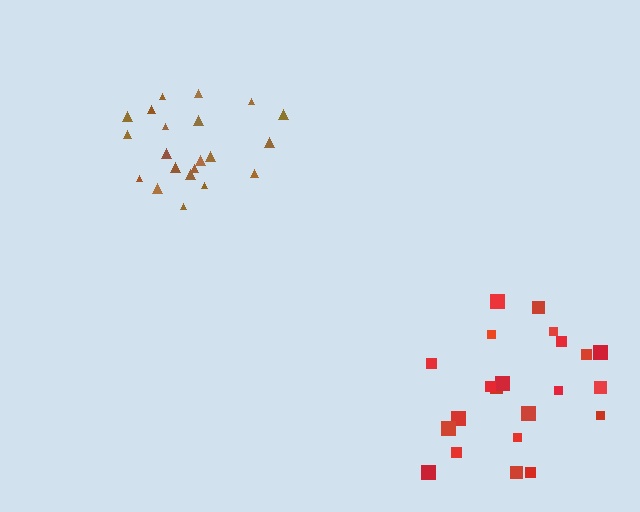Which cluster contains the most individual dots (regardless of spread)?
Red (22).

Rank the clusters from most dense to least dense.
brown, red.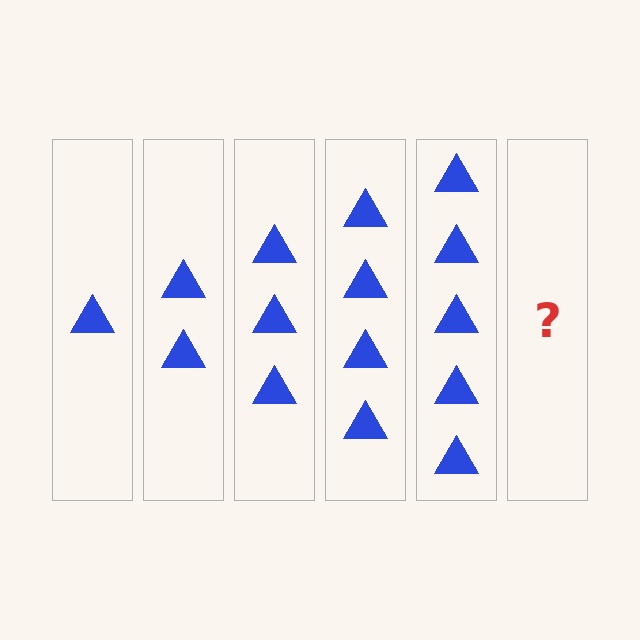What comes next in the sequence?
The next element should be 6 triangles.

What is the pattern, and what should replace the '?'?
The pattern is that each step adds one more triangle. The '?' should be 6 triangles.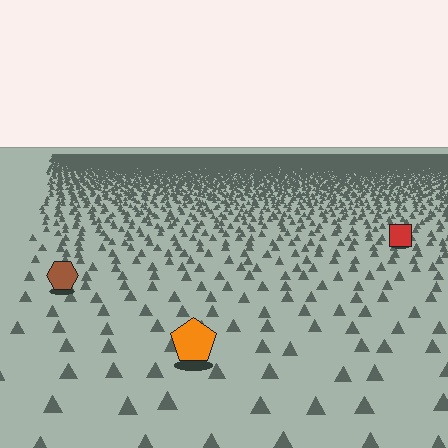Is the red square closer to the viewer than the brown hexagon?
No. The brown hexagon is closer — you can tell from the texture gradient: the ground texture is coarser near it.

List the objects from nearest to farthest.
From nearest to farthest: the orange pentagon, the brown hexagon, the red square.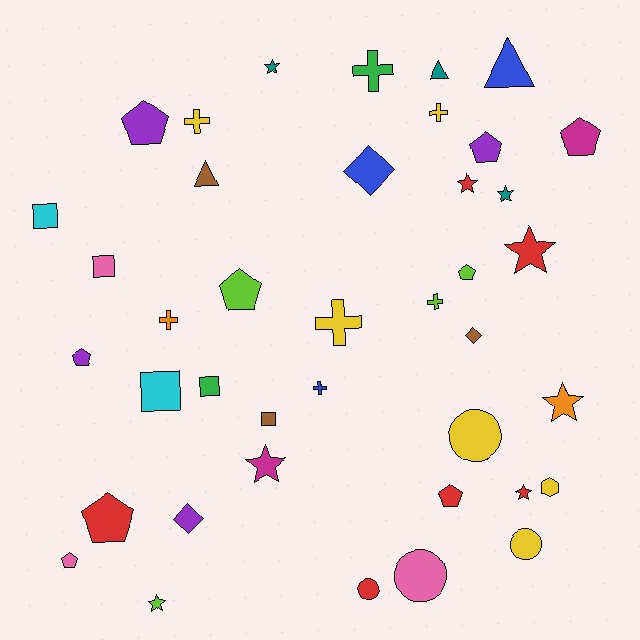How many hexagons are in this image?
There is 1 hexagon.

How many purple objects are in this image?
There are 4 purple objects.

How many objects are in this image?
There are 40 objects.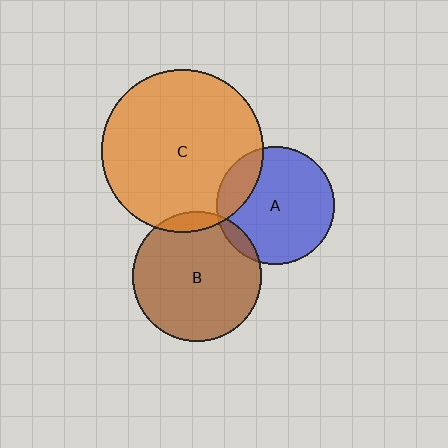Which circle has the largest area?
Circle C (orange).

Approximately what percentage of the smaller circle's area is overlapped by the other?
Approximately 5%.